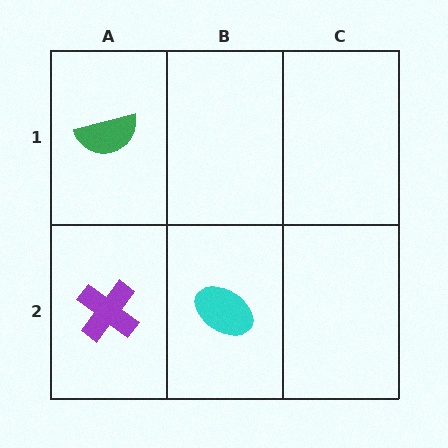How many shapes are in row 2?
2 shapes.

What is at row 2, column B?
A cyan ellipse.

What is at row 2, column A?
A purple cross.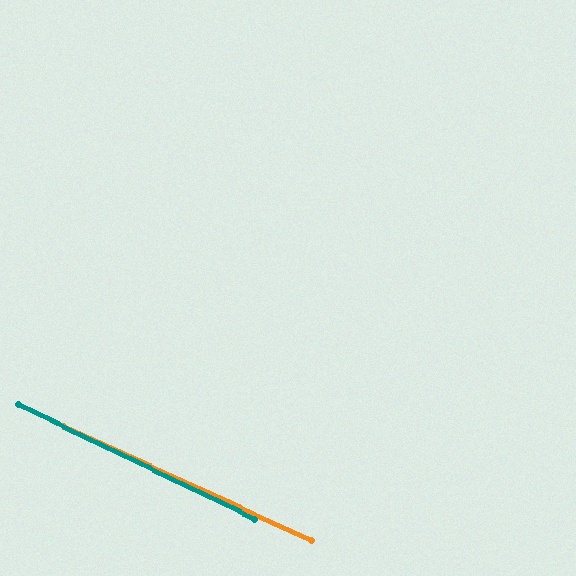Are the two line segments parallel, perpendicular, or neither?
Parallel — their directions differ by only 1.1°.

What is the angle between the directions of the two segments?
Approximately 1 degree.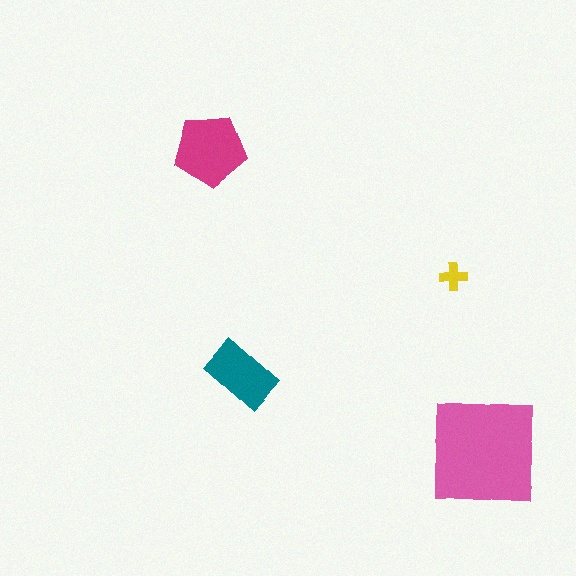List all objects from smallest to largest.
The yellow cross, the teal rectangle, the magenta pentagon, the pink square.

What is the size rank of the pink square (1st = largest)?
1st.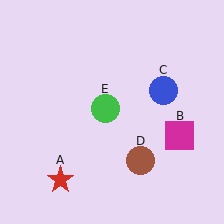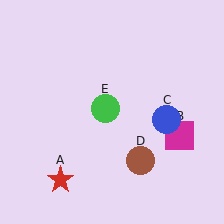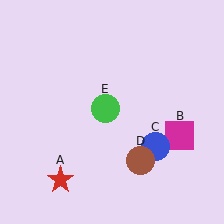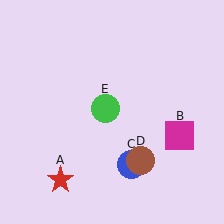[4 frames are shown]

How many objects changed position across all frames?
1 object changed position: blue circle (object C).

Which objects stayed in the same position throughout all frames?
Red star (object A) and magenta square (object B) and brown circle (object D) and green circle (object E) remained stationary.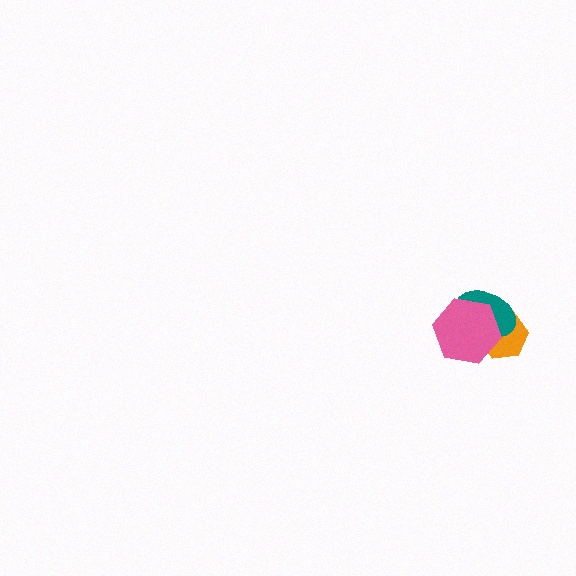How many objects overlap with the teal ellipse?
2 objects overlap with the teal ellipse.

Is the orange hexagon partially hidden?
Yes, it is partially covered by another shape.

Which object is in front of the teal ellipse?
The pink hexagon is in front of the teal ellipse.